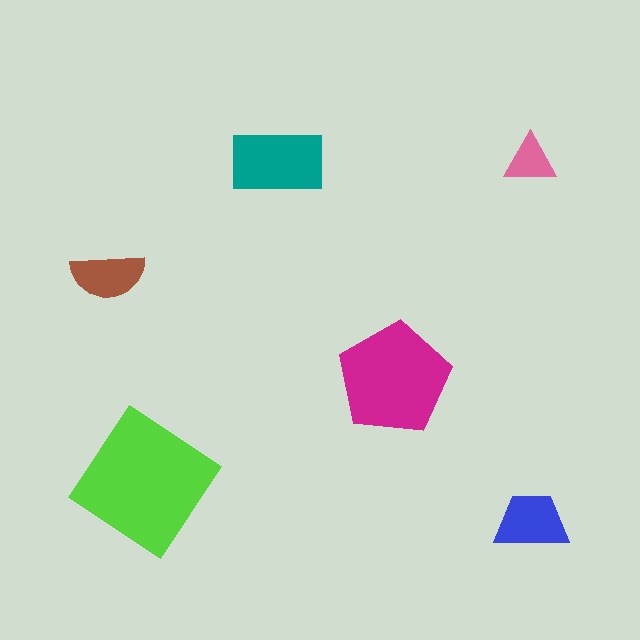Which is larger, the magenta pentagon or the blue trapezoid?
The magenta pentagon.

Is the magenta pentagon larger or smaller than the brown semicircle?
Larger.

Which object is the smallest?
The pink triangle.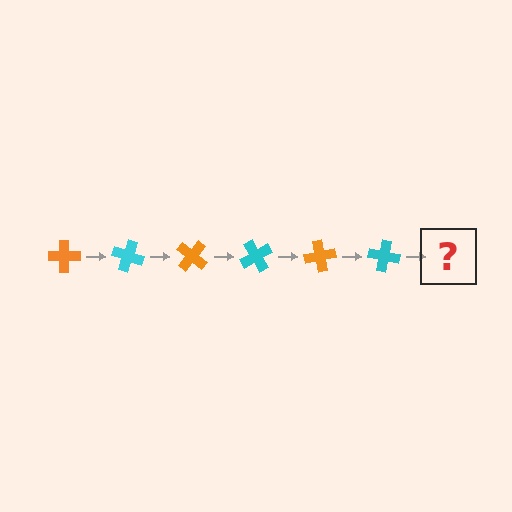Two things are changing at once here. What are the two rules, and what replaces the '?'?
The two rules are that it rotates 20 degrees each step and the color cycles through orange and cyan. The '?' should be an orange cross, rotated 120 degrees from the start.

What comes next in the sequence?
The next element should be an orange cross, rotated 120 degrees from the start.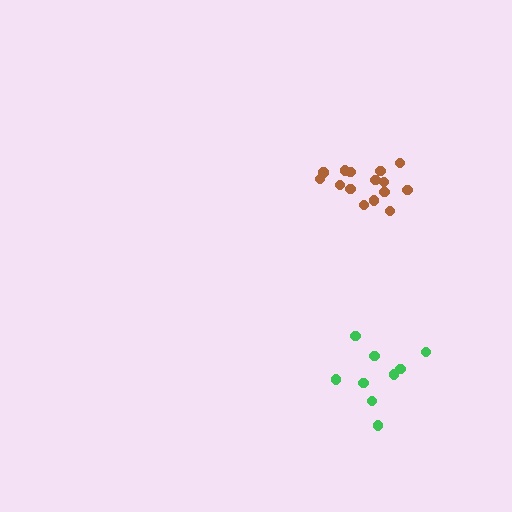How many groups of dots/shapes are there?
There are 2 groups.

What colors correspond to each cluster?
The clusters are colored: brown, green.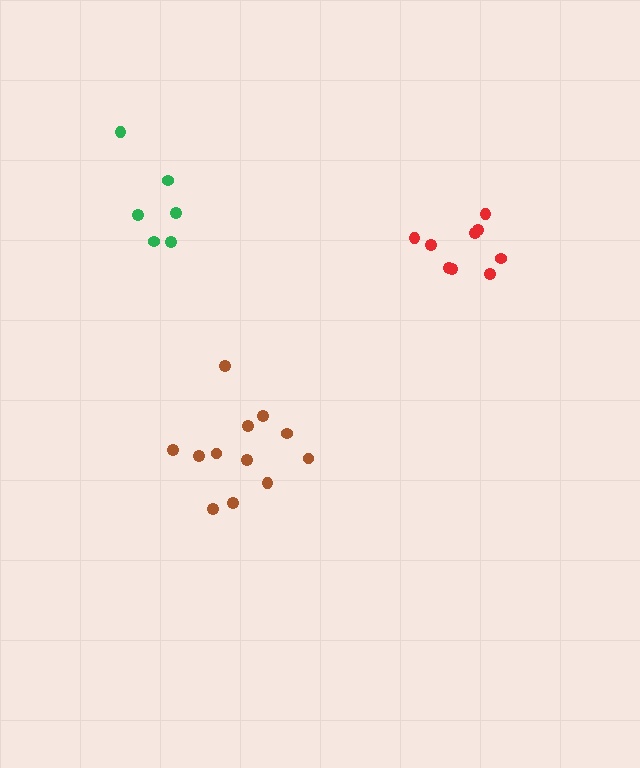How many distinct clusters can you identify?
There are 3 distinct clusters.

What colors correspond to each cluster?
The clusters are colored: green, red, brown.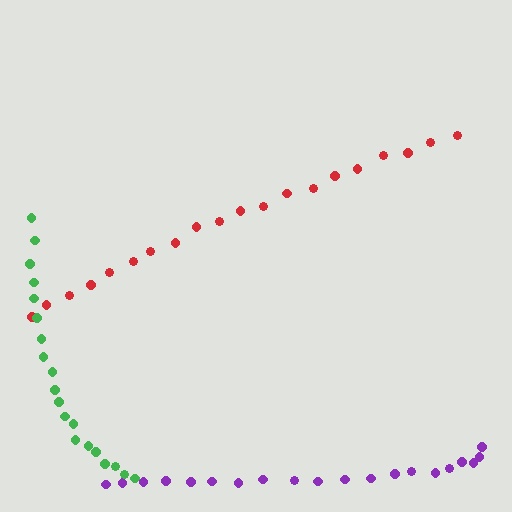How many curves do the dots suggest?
There are 3 distinct paths.